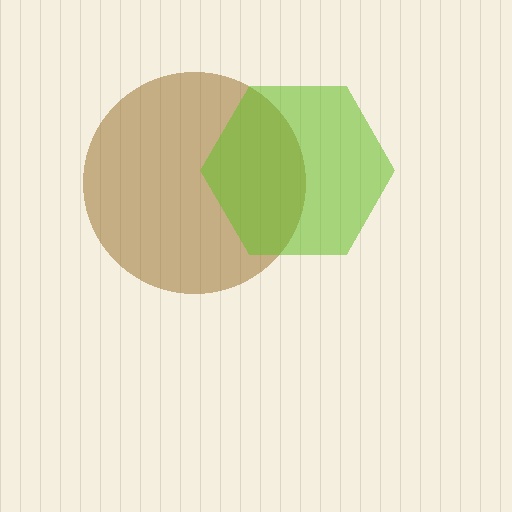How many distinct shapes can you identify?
There are 2 distinct shapes: a brown circle, a lime hexagon.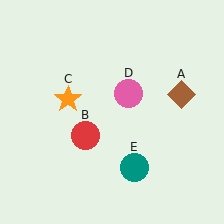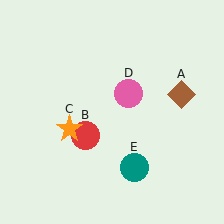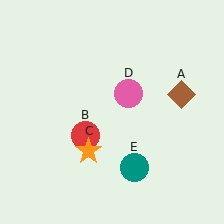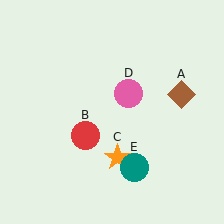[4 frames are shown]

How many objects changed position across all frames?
1 object changed position: orange star (object C).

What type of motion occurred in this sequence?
The orange star (object C) rotated counterclockwise around the center of the scene.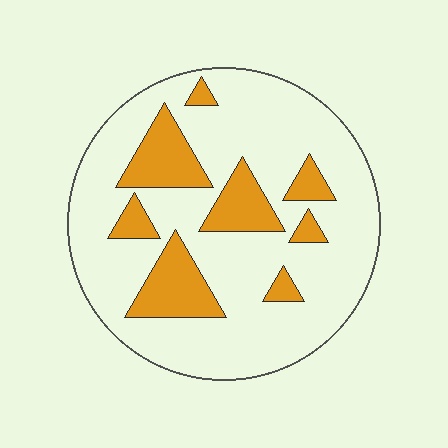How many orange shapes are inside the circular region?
8.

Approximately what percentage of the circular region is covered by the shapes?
Approximately 20%.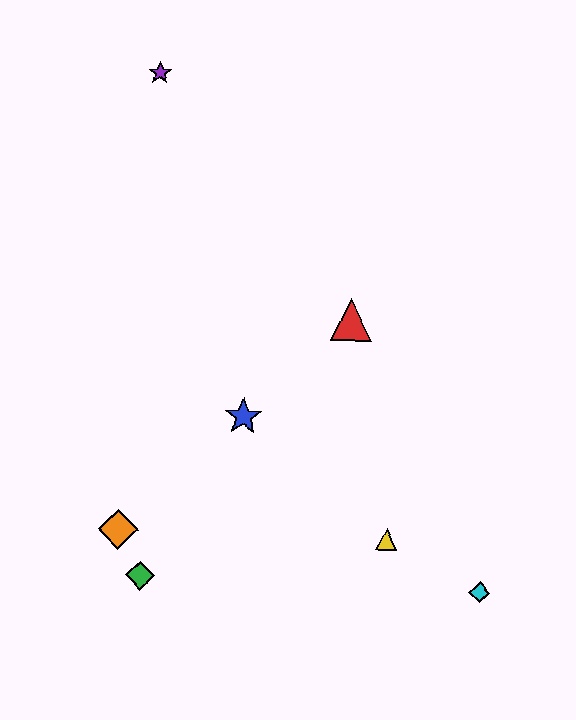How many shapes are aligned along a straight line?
3 shapes (the red triangle, the blue star, the orange diamond) are aligned along a straight line.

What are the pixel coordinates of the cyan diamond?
The cyan diamond is at (480, 593).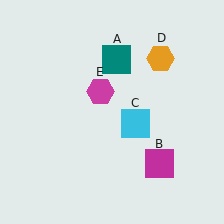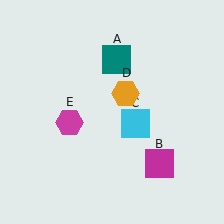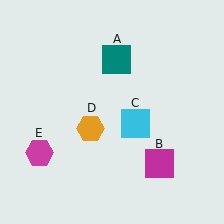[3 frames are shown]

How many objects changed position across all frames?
2 objects changed position: orange hexagon (object D), magenta hexagon (object E).